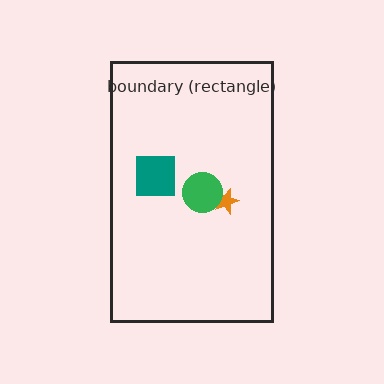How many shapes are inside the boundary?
3 inside, 0 outside.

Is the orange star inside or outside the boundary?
Inside.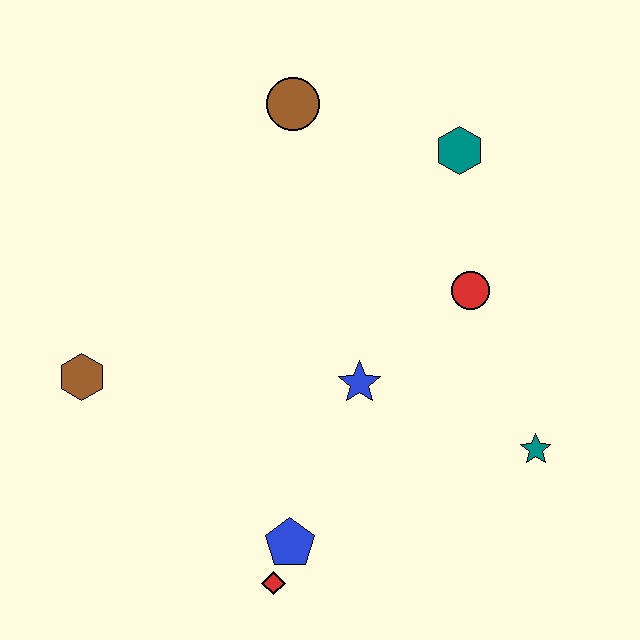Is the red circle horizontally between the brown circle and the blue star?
No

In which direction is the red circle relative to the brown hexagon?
The red circle is to the right of the brown hexagon.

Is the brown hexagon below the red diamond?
No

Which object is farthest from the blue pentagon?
The brown circle is farthest from the blue pentagon.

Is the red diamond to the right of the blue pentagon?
No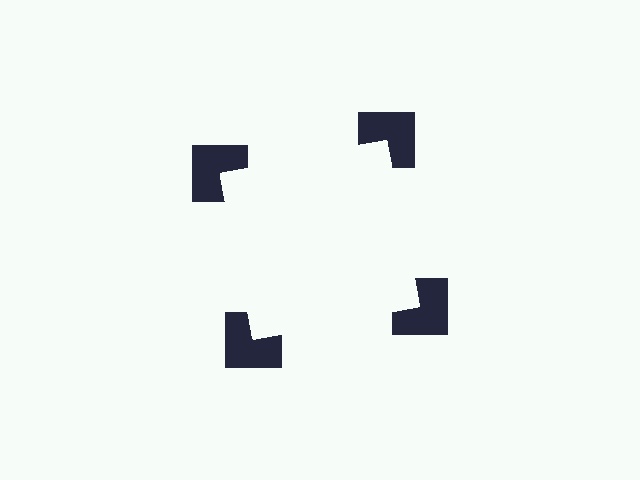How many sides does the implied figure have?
4 sides.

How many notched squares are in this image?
There are 4 — one at each vertex of the illusory square.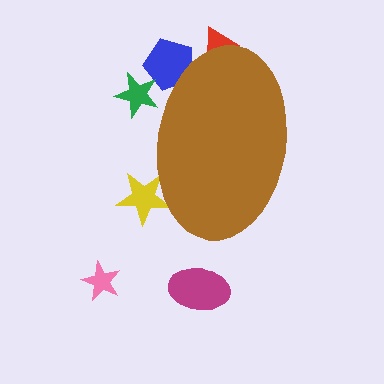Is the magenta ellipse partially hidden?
No, the magenta ellipse is fully visible.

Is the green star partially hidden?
Yes, the green star is partially hidden behind the brown ellipse.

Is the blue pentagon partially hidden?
Yes, the blue pentagon is partially hidden behind the brown ellipse.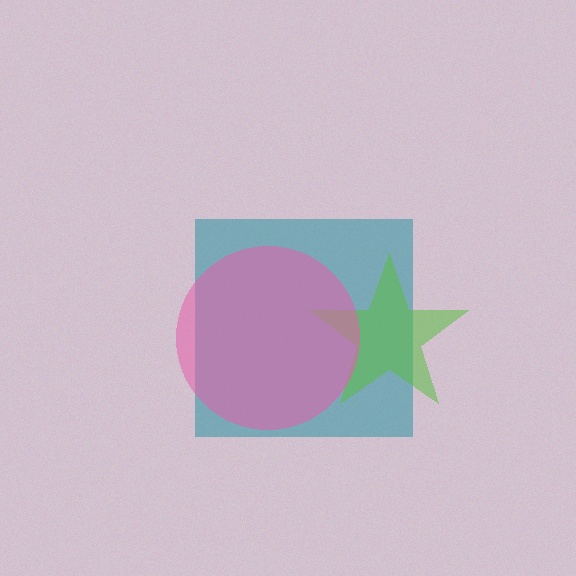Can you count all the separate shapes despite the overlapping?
Yes, there are 3 separate shapes.